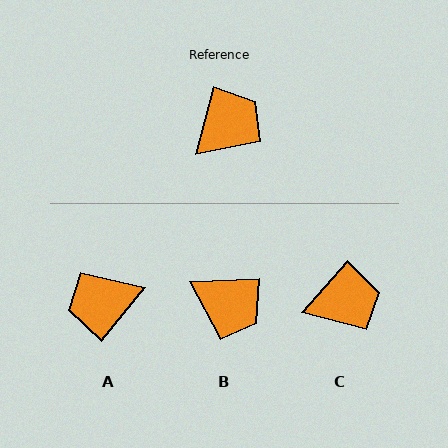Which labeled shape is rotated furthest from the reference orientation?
A, about 156 degrees away.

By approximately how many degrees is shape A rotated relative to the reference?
Approximately 156 degrees counter-clockwise.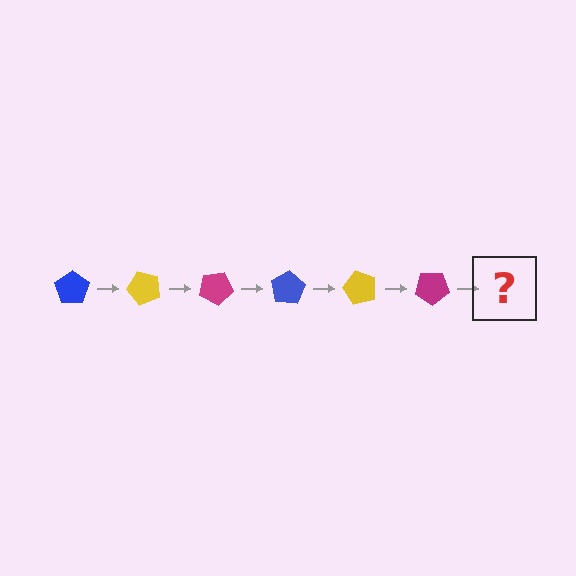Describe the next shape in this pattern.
It should be a blue pentagon, rotated 300 degrees from the start.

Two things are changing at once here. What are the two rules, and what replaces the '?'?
The two rules are that it rotates 50 degrees each step and the color cycles through blue, yellow, and magenta. The '?' should be a blue pentagon, rotated 300 degrees from the start.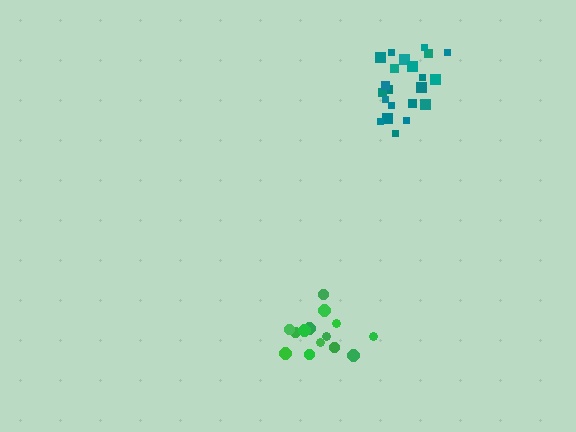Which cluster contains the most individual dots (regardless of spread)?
Teal (22).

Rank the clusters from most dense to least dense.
teal, green.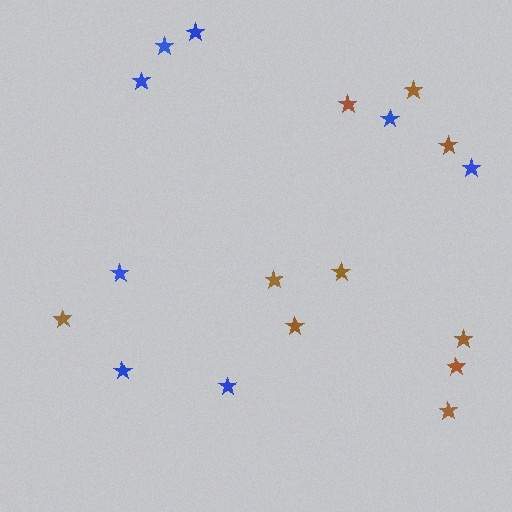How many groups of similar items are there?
There are 2 groups: one group of blue stars (8) and one group of brown stars (10).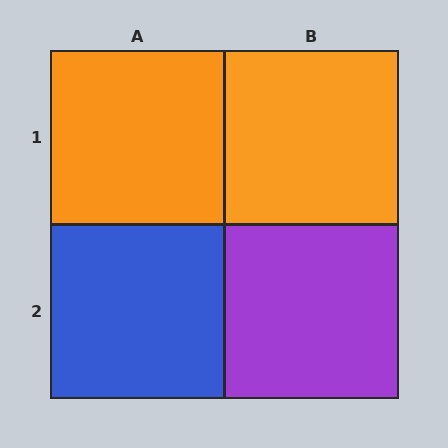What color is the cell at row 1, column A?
Orange.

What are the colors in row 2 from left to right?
Blue, purple.